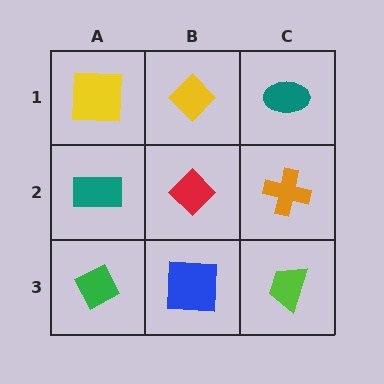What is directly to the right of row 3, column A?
A blue square.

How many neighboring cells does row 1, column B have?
3.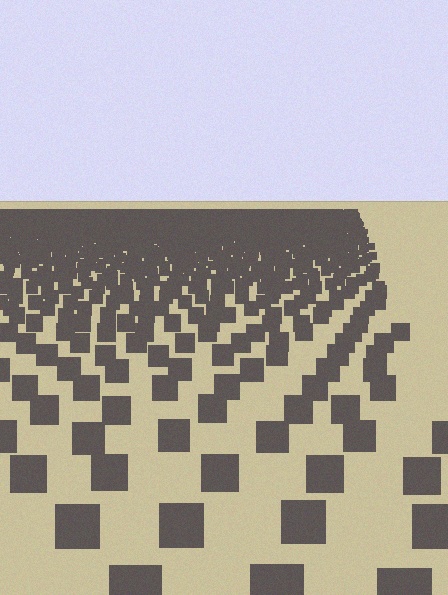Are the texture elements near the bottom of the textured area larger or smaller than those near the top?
Larger. Near the bottom, elements are closer to the viewer and appear at a bigger on-screen size.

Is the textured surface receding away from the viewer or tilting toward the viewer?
The surface is receding away from the viewer. Texture elements get smaller and denser toward the top.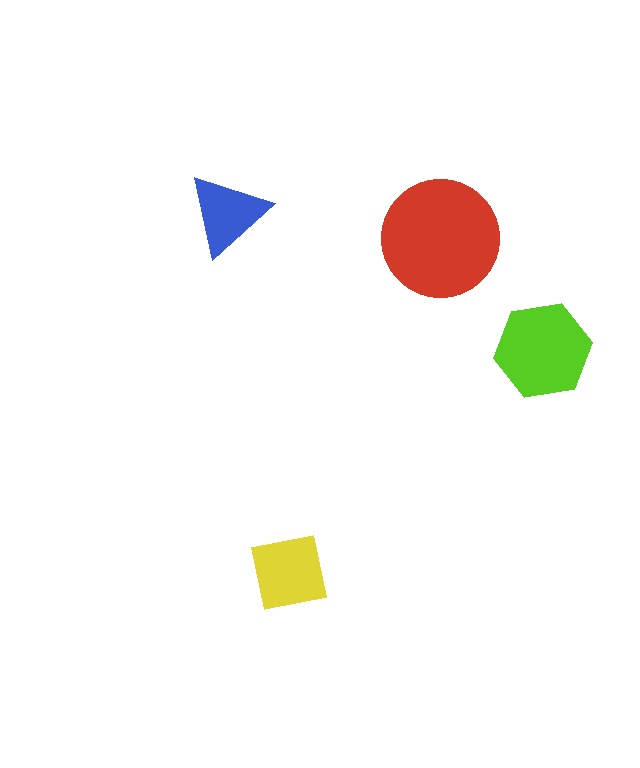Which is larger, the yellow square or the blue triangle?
The yellow square.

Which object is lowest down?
The yellow square is bottommost.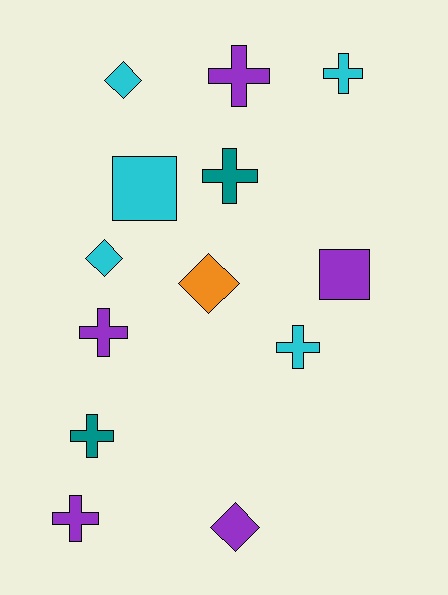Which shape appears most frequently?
Cross, with 7 objects.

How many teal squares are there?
There are no teal squares.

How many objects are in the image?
There are 13 objects.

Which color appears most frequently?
Cyan, with 5 objects.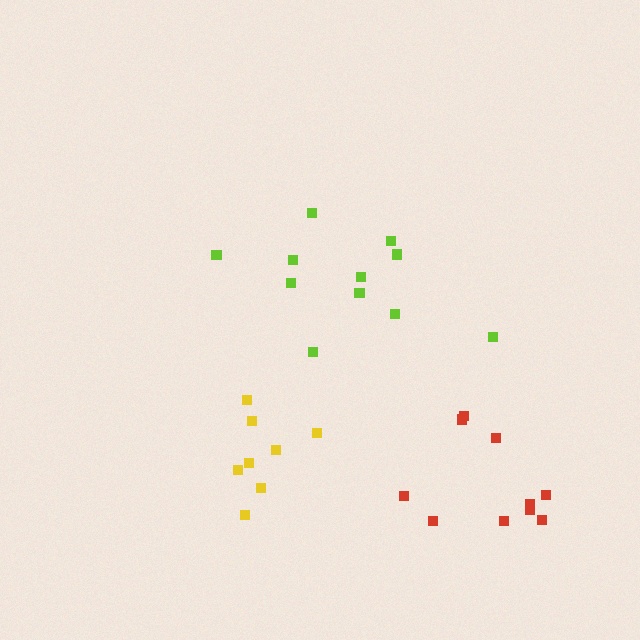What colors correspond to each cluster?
The clusters are colored: yellow, lime, red.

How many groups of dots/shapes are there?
There are 3 groups.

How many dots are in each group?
Group 1: 8 dots, Group 2: 11 dots, Group 3: 10 dots (29 total).